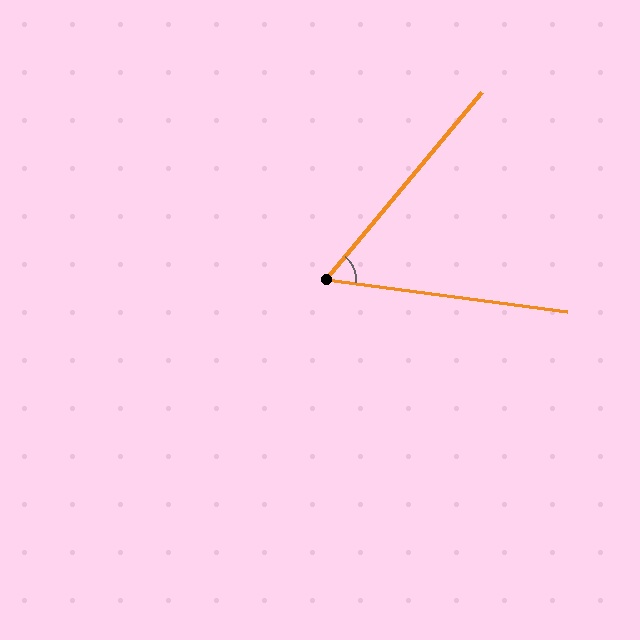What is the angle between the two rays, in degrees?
Approximately 58 degrees.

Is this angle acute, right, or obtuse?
It is acute.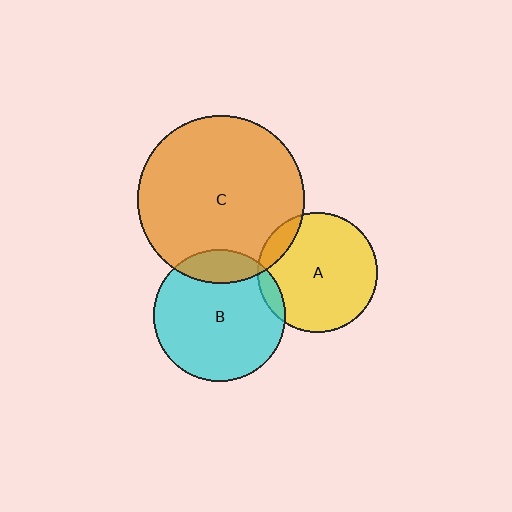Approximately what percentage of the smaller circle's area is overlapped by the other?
Approximately 5%.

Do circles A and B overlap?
Yes.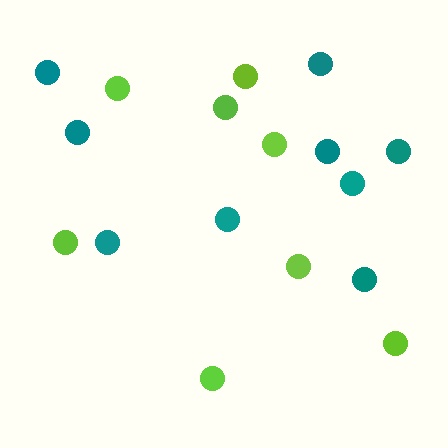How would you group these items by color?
There are 2 groups: one group of teal circles (9) and one group of lime circles (8).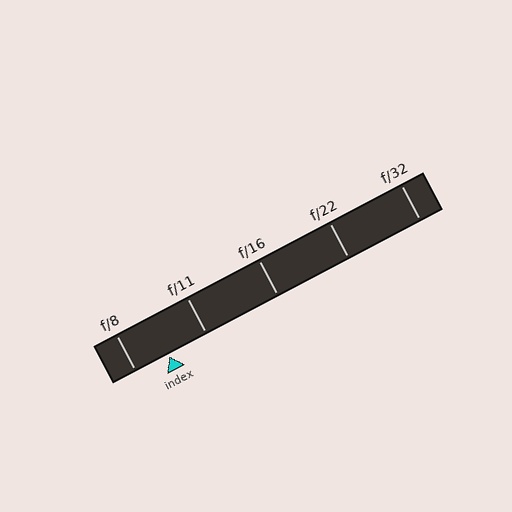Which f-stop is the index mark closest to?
The index mark is closest to f/8.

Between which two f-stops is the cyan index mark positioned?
The index mark is between f/8 and f/11.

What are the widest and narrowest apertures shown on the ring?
The widest aperture shown is f/8 and the narrowest is f/32.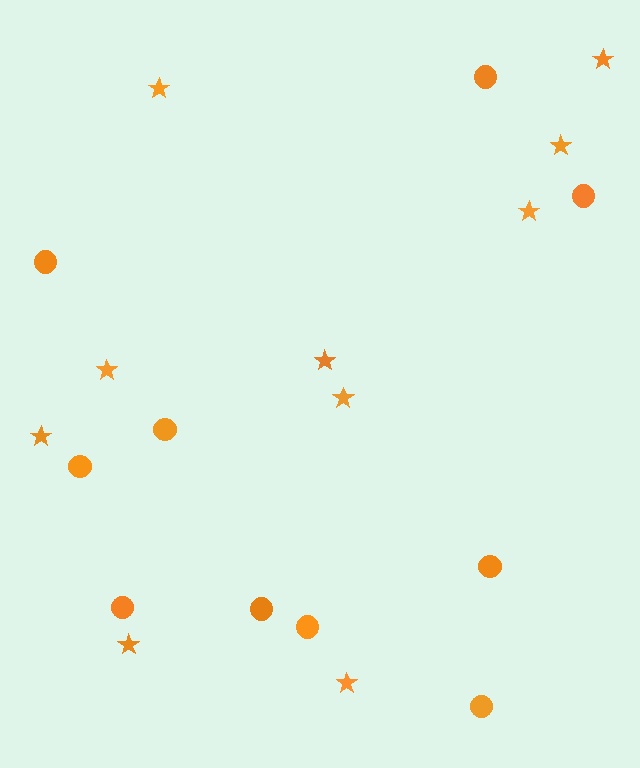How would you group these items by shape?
There are 2 groups: one group of circles (10) and one group of stars (10).